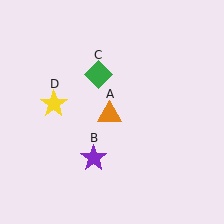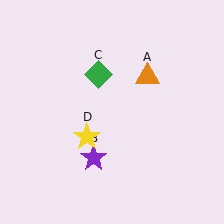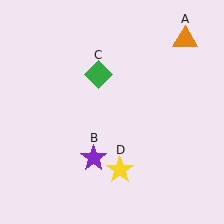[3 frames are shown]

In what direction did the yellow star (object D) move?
The yellow star (object D) moved down and to the right.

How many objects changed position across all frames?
2 objects changed position: orange triangle (object A), yellow star (object D).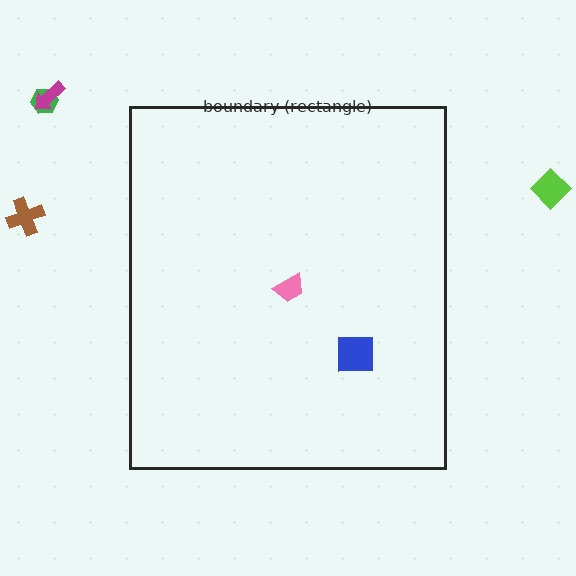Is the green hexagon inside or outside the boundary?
Outside.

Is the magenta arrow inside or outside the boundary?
Outside.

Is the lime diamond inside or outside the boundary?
Outside.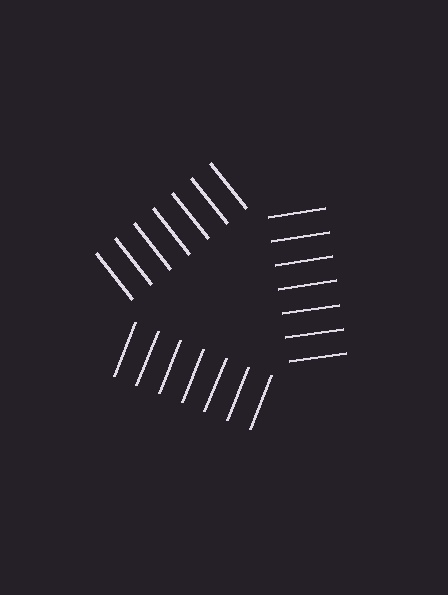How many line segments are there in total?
21 — 7 along each of the 3 edges.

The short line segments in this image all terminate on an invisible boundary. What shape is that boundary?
An illusory triangle — the line segments terminate on its edges but no continuous stroke is drawn.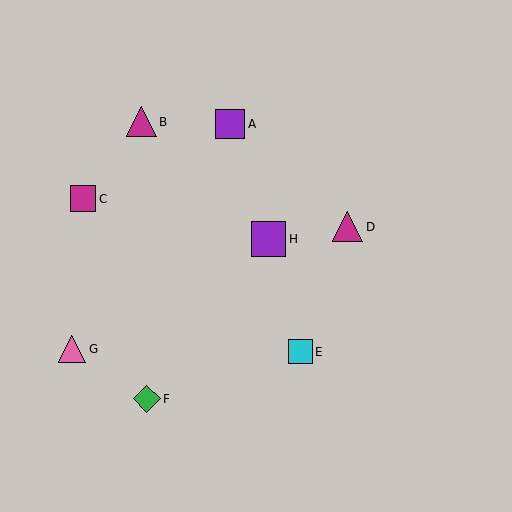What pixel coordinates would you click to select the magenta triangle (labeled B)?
Click at (141, 122) to select the magenta triangle B.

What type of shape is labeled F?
Shape F is a green diamond.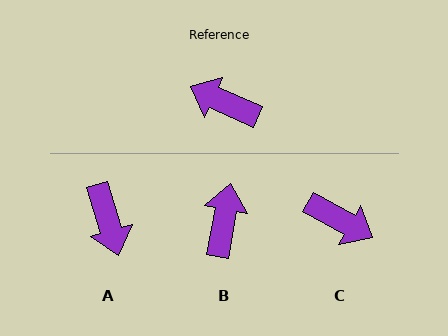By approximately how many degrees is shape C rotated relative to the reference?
Approximately 175 degrees counter-clockwise.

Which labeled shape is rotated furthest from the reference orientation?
C, about 175 degrees away.